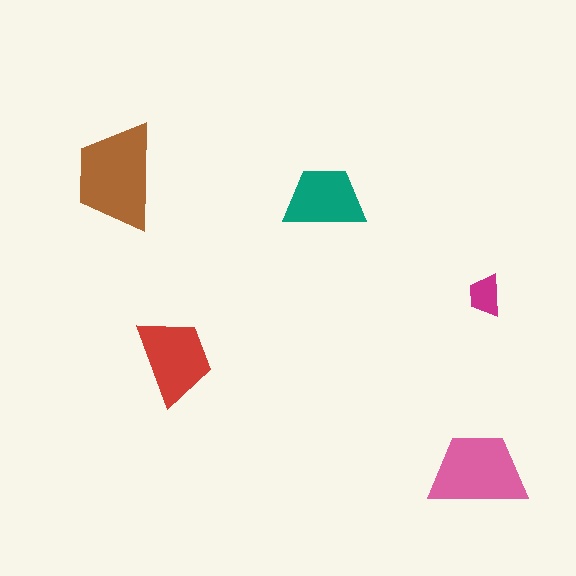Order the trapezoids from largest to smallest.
the brown one, the pink one, the red one, the teal one, the magenta one.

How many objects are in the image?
There are 5 objects in the image.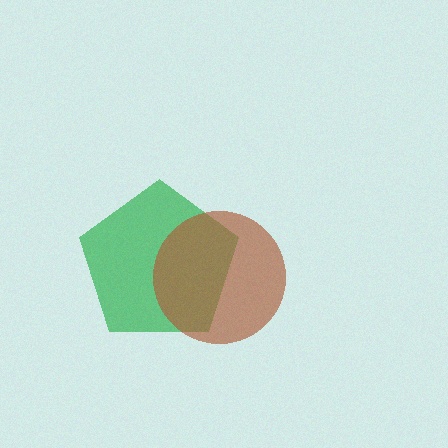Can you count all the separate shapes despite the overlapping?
Yes, there are 2 separate shapes.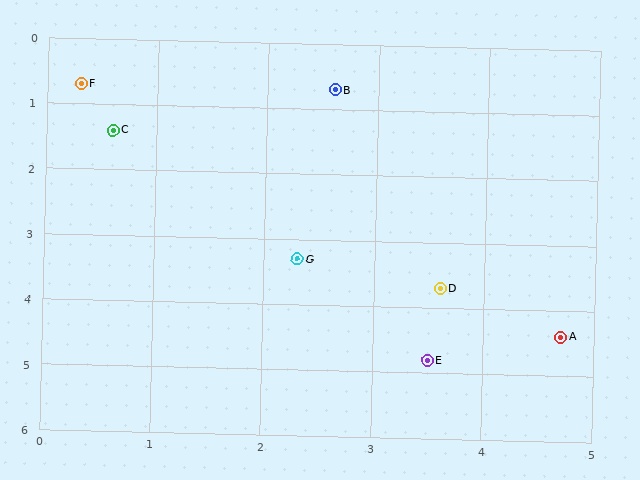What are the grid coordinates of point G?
Point G is at approximately (2.3, 3.3).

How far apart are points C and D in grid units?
Points C and D are about 3.8 grid units apart.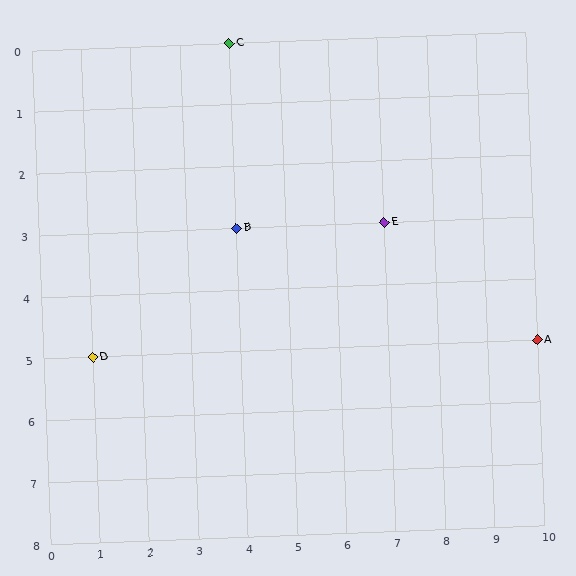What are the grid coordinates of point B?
Point B is at grid coordinates (4, 3).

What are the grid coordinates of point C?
Point C is at grid coordinates (4, 0).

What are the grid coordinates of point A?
Point A is at grid coordinates (10, 5).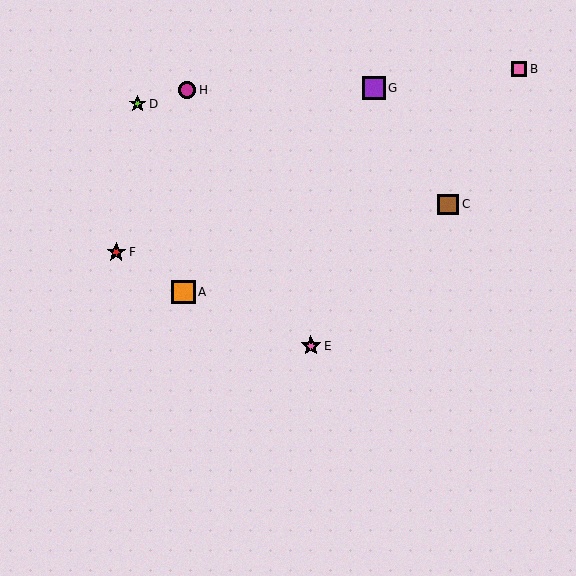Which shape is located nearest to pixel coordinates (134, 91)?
The lime star (labeled D) at (138, 104) is nearest to that location.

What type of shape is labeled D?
Shape D is a lime star.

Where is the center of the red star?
The center of the red star is at (116, 252).